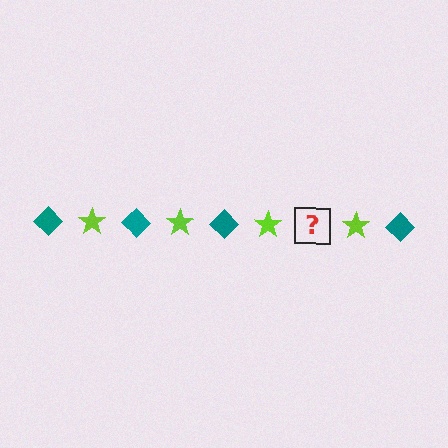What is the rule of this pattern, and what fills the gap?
The rule is that the pattern alternates between teal diamond and lime star. The gap should be filled with a teal diamond.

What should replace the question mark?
The question mark should be replaced with a teal diamond.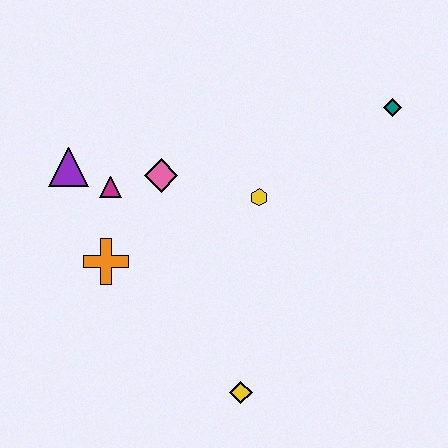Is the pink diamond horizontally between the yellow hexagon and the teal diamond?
No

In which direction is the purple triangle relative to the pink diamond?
The purple triangle is to the left of the pink diamond.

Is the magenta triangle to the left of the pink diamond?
Yes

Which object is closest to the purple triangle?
The magenta triangle is closest to the purple triangle.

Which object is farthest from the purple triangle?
The teal diamond is farthest from the purple triangle.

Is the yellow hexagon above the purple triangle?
No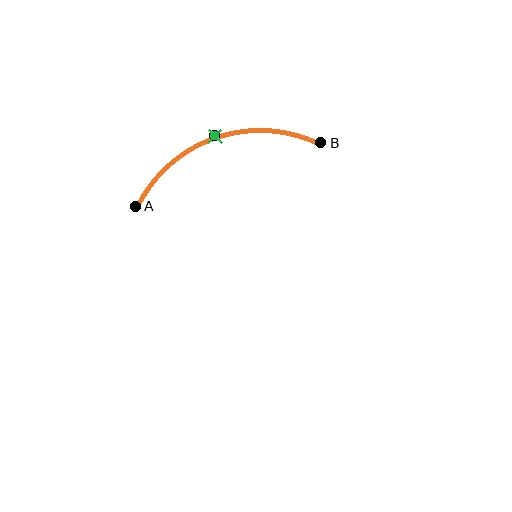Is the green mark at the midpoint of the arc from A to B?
Yes. The green mark lies on the arc at equal arc-length from both A and B — it is the arc midpoint.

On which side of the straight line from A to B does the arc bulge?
The arc bulges above the straight line connecting A and B.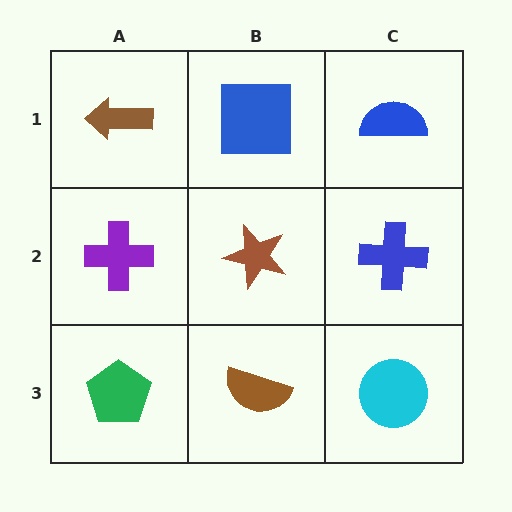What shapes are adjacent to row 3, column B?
A brown star (row 2, column B), a green pentagon (row 3, column A), a cyan circle (row 3, column C).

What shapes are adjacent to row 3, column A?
A purple cross (row 2, column A), a brown semicircle (row 3, column B).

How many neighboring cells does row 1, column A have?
2.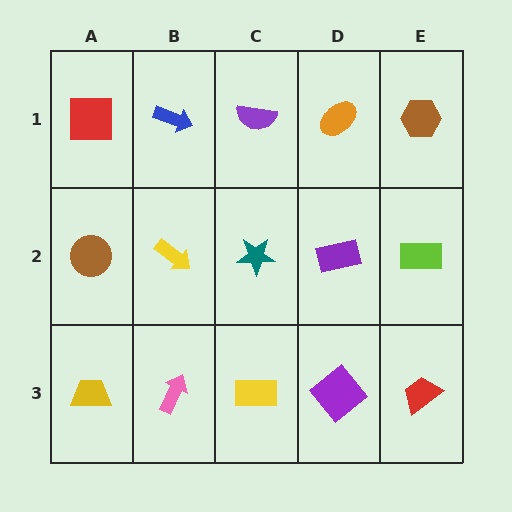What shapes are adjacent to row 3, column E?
A lime rectangle (row 2, column E), a purple diamond (row 3, column D).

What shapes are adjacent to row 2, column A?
A red square (row 1, column A), a yellow trapezoid (row 3, column A), a yellow arrow (row 2, column B).